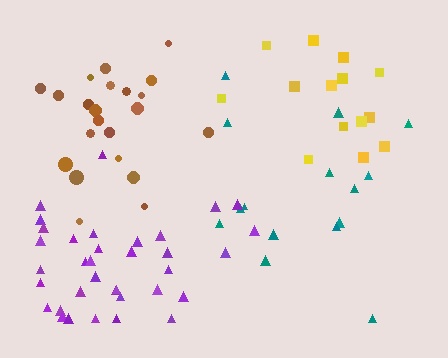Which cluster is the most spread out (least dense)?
Teal.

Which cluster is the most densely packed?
Brown.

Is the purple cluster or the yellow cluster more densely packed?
Purple.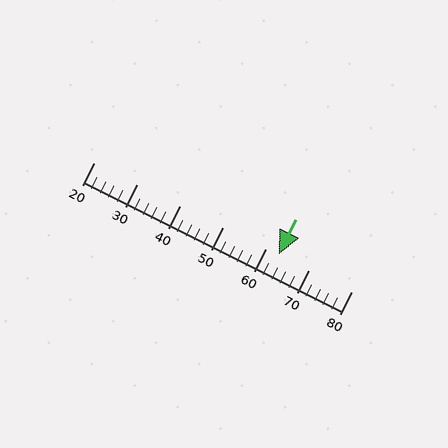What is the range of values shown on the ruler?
The ruler shows values from 20 to 80.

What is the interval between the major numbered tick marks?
The major tick marks are spaced 10 units apart.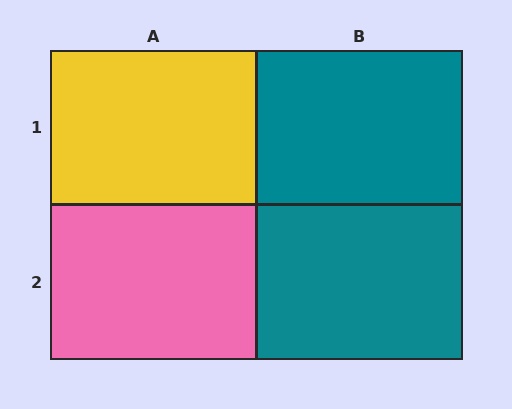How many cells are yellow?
1 cell is yellow.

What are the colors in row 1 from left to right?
Yellow, teal.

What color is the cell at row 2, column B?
Teal.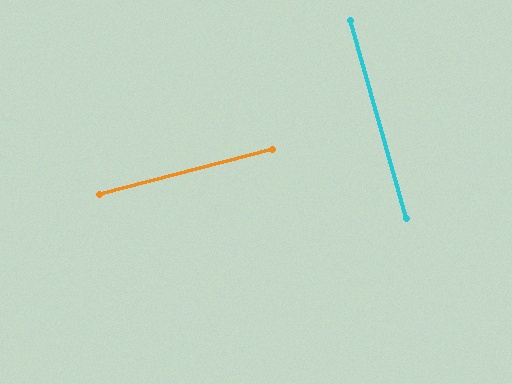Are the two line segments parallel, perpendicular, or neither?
Perpendicular — they meet at approximately 89°.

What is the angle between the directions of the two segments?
Approximately 89 degrees.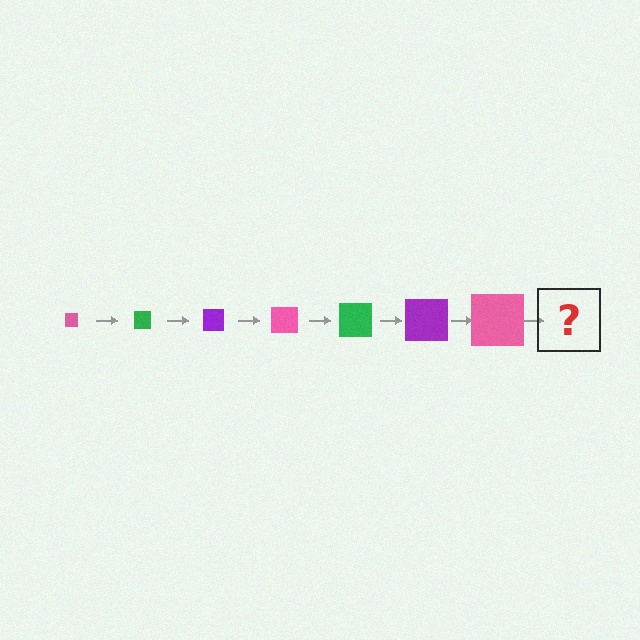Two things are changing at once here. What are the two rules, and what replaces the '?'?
The two rules are that the square grows larger each step and the color cycles through pink, green, and purple. The '?' should be a green square, larger than the previous one.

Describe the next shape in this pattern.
It should be a green square, larger than the previous one.